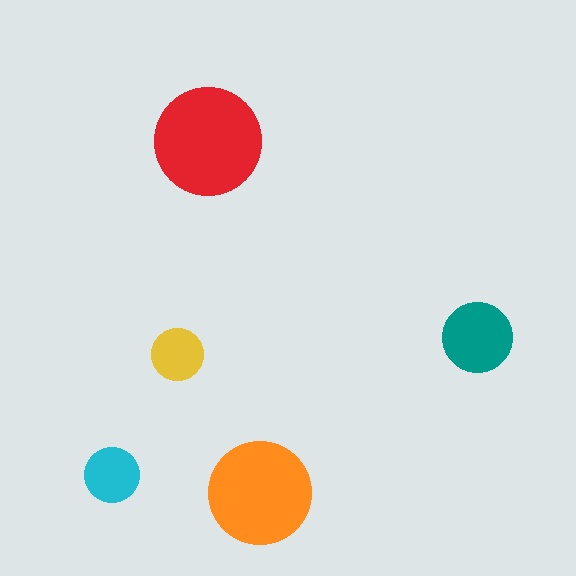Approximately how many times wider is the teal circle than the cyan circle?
About 1.5 times wider.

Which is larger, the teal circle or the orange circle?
The orange one.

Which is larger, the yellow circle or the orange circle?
The orange one.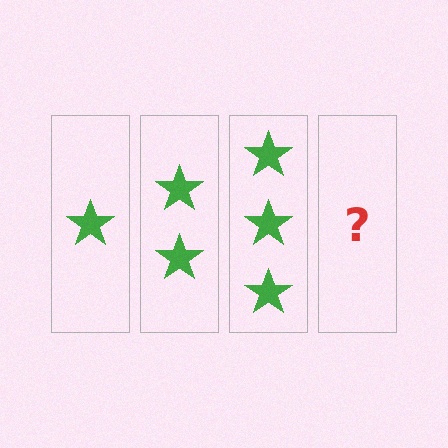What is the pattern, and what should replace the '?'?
The pattern is that each step adds one more star. The '?' should be 4 stars.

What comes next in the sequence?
The next element should be 4 stars.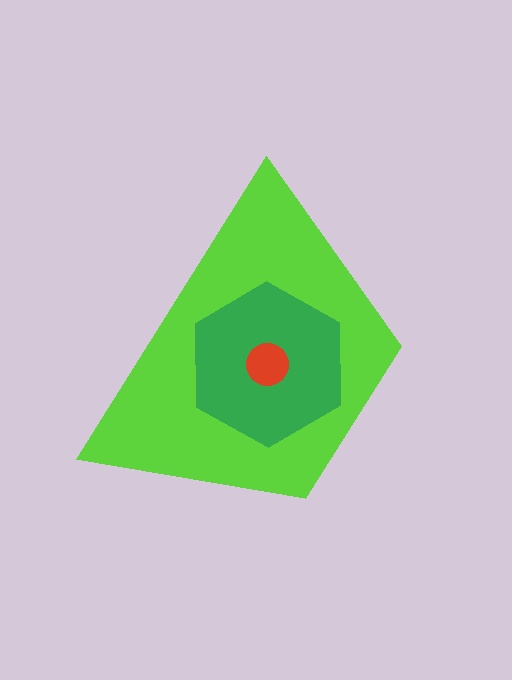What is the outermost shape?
The lime trapezoid.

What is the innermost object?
The red circle.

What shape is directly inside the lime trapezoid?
The green hexagon.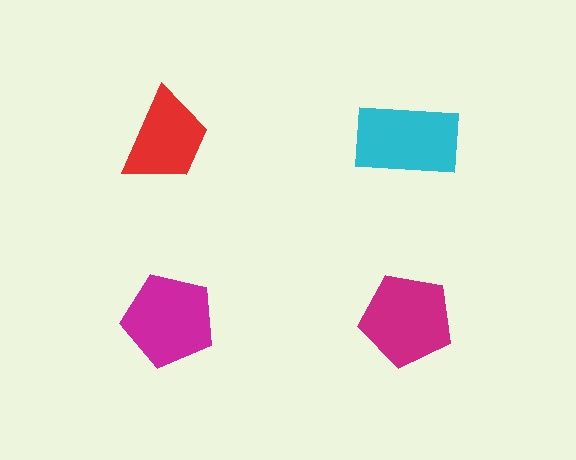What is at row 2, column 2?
A magenta pentagon.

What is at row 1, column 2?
A cyan rectangle.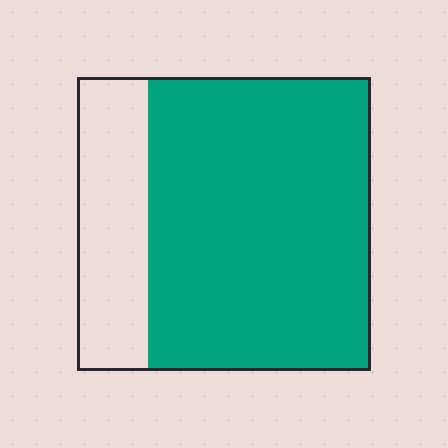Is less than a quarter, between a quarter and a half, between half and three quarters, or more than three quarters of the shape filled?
More than three quarters.